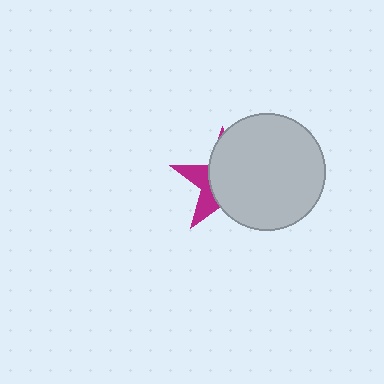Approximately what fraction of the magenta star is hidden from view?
Roughly 70% of the magenta star is hidden behind the light gray circle.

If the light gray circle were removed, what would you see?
You would see the complete magenta star.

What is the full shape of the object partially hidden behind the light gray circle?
The partially hidden object is a magenta star.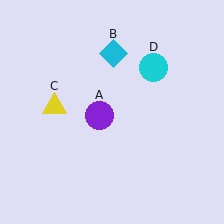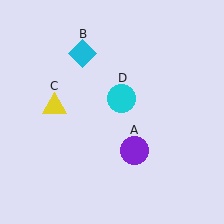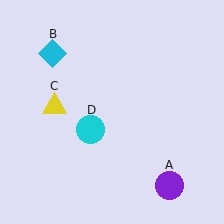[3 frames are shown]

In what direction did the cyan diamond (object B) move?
The cyan diamond (object B) moved left.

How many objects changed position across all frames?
3 objects changed position: purple circle (object A), cyan diamond (object B), cyan circle (object D).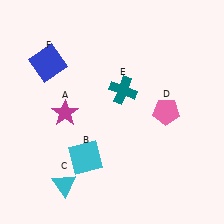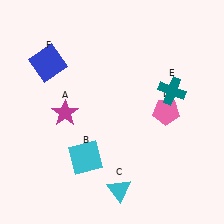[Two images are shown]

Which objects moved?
The objects that moved are: the cyan triangle (C), the teal cross (E).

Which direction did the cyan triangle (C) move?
The cyan triangle (C) moved right.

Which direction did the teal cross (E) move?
The teal cross (E) moved right.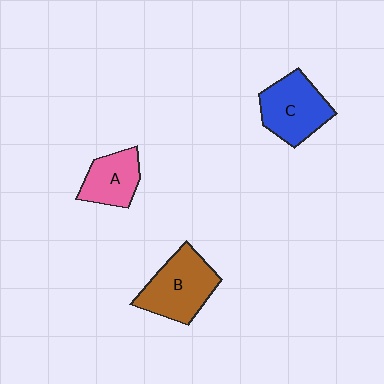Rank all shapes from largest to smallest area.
From largest to smallest: B (brown), C (blue), A (pink).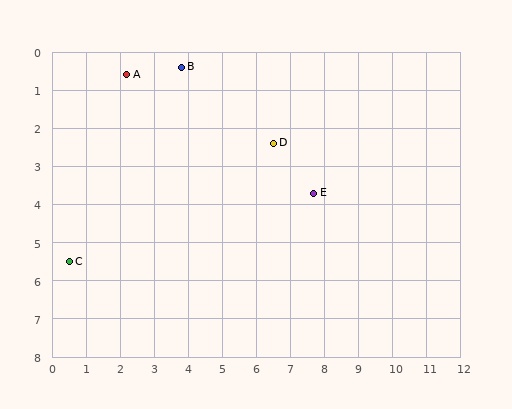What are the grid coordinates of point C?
Point C is at approximately (0.5, 5.5).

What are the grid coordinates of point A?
Point A is at approximately (2.2, 0.6).